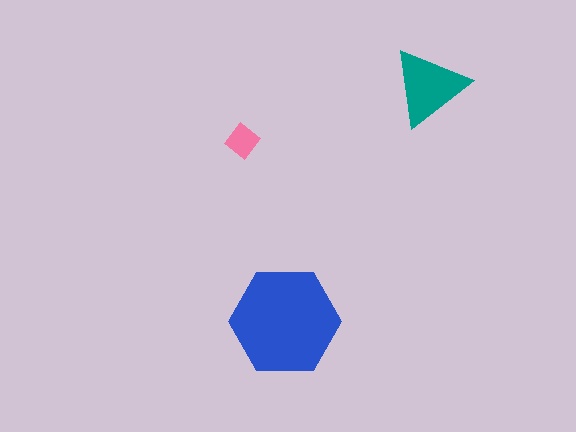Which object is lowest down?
The blue hexagon is bottommost.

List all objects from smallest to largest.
The pink diamond, the teal triangle, the blue hexagon.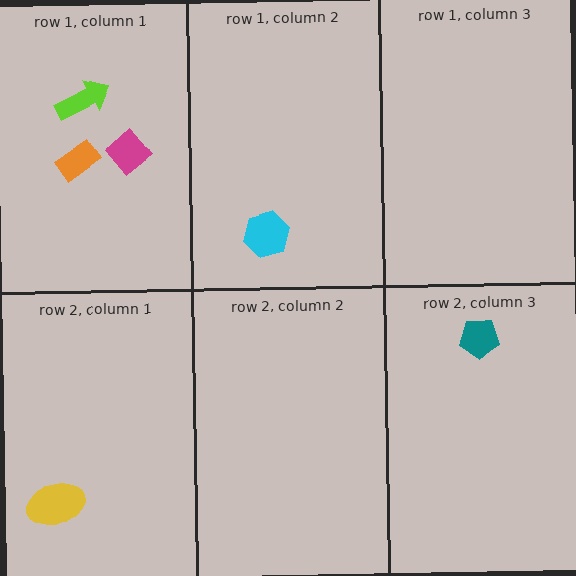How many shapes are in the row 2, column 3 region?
1.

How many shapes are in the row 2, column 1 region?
1.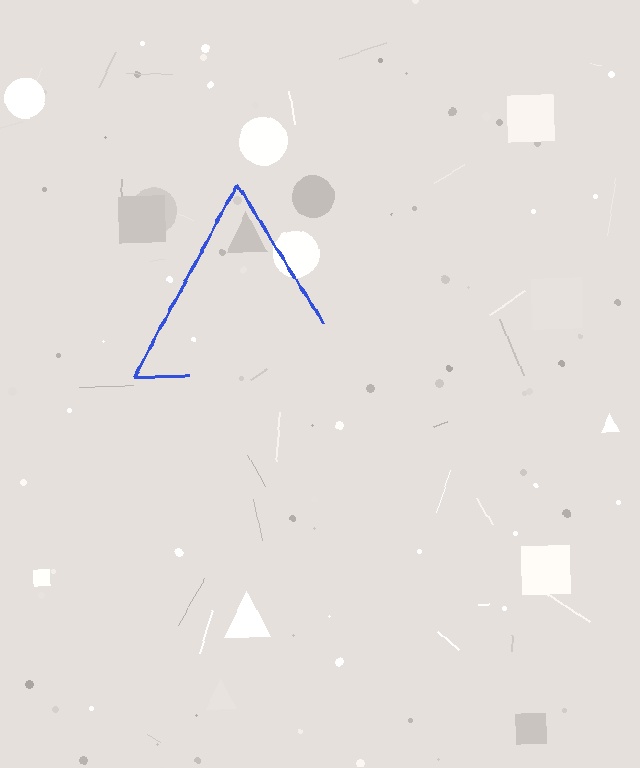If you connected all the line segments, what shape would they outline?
They would outline a triangle.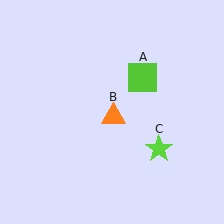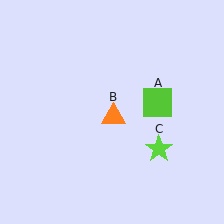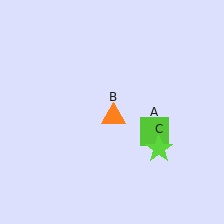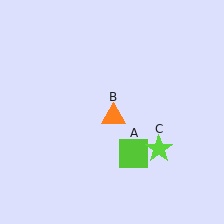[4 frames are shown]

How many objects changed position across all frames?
1 object changed position: lime square (object A).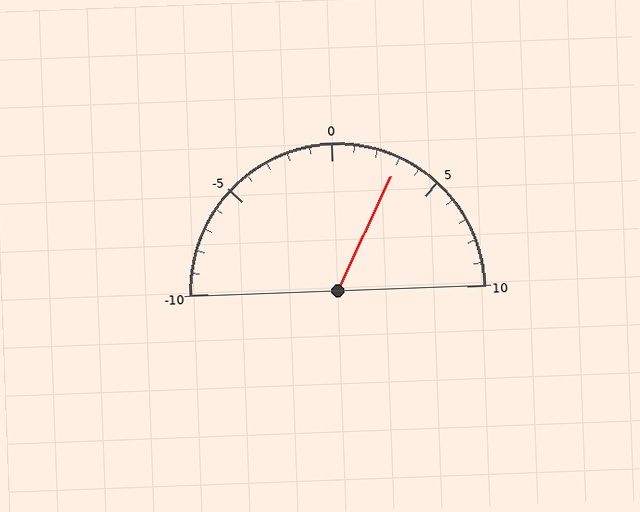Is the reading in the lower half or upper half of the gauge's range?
The reading is in the upper half of the range (-10 to 10).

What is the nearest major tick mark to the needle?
The nearest major tick mark is 5.